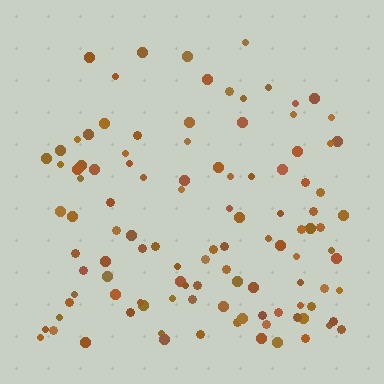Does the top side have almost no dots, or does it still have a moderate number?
Still a moderate number, just noticeably fewer than the bottom.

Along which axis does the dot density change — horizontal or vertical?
Vertical.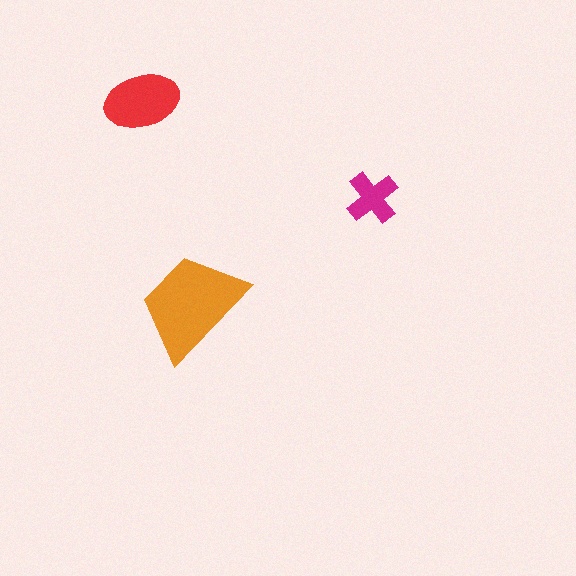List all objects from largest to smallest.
The orange trapezoid, the red ellipse, the magenta cross.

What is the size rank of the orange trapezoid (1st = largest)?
1st.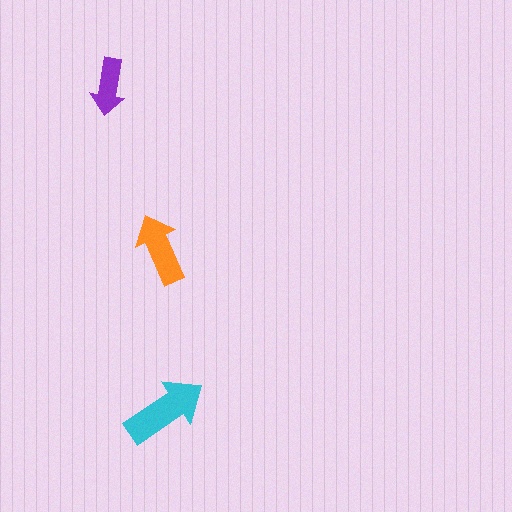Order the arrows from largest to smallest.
the cyan one, the orange one, the purple one.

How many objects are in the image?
There are 3 objects in the image.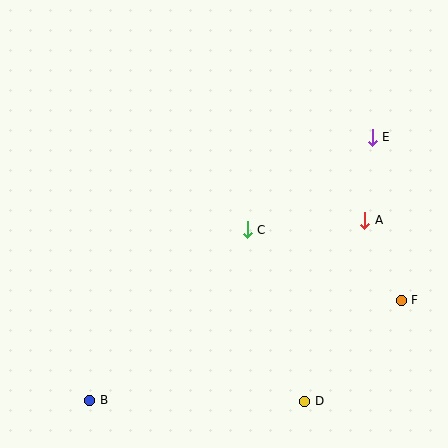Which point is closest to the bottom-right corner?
Point D is closest to the bottom-right corner.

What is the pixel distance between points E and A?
The distance between E and A is 84 pixels.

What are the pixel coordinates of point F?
Point F is at (401, 300).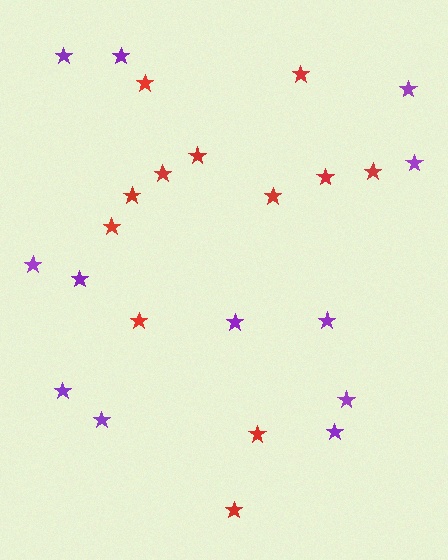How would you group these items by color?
There are 2 groups: one group of red stars (12) and one group of purple stars (12).